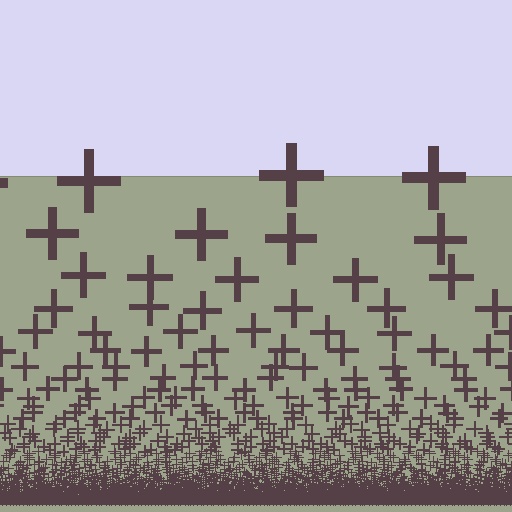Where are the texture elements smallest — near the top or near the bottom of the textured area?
Near the bottom.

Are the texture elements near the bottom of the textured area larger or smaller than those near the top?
Smaller. The gradient is inverted — elements near the bottom are smaller and denser.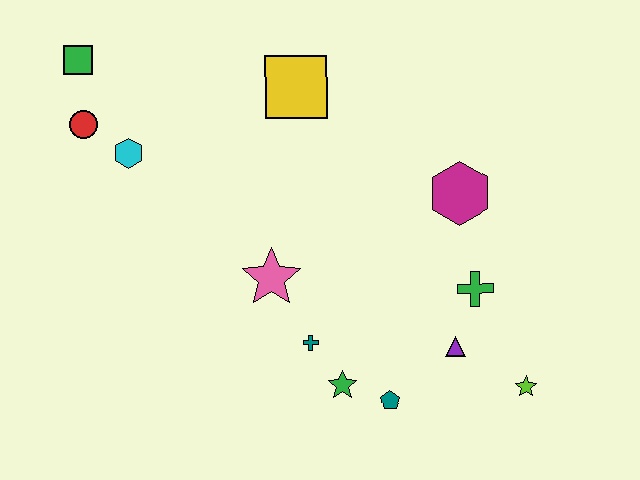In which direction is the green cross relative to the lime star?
The green cross is above the lime star.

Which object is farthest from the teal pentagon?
The green square is farthest from the teal pentagon.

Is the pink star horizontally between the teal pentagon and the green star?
No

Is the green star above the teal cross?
No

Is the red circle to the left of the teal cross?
Yes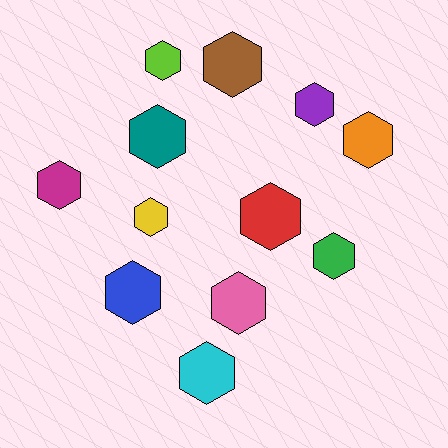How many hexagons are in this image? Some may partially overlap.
There are 12 hexagons.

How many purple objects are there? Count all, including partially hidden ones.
There is 1 purple object.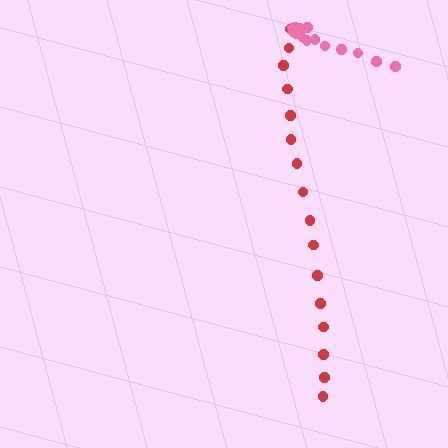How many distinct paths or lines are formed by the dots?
There are 2 distinct paths.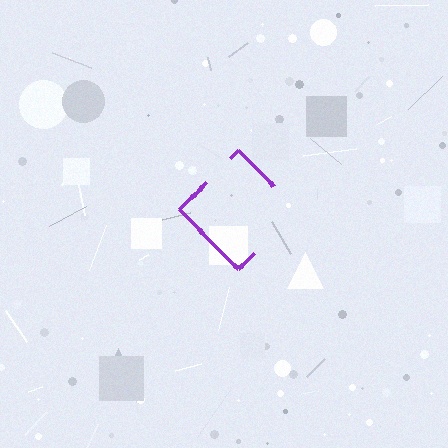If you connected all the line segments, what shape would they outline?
They would outline a diamond.